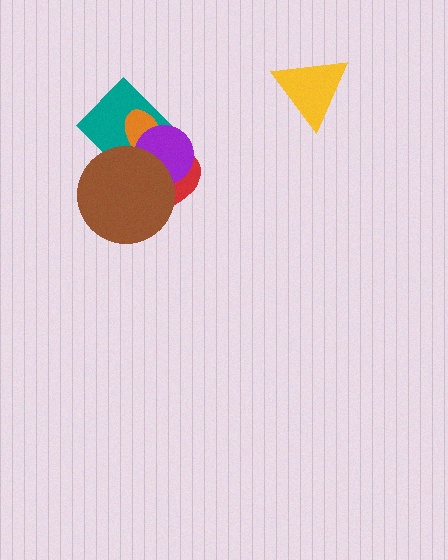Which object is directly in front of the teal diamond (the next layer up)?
The orange ellipse is directly in front of the teal diamond.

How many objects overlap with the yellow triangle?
0 objects overlap with the yellow triangle.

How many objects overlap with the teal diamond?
4 objects overlap with the teal diamond.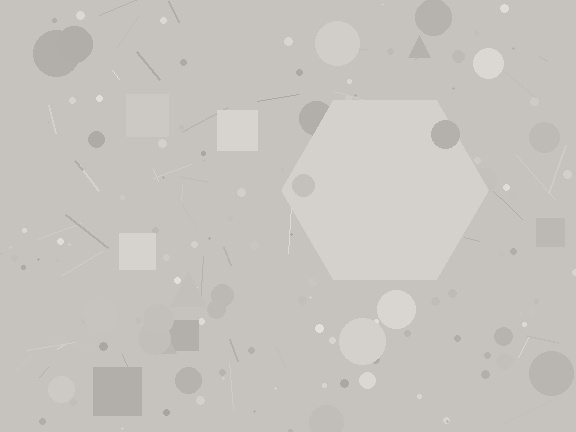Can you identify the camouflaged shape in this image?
The camouflaged shape is a hexagon.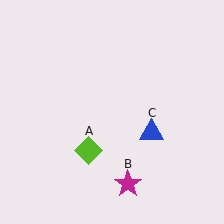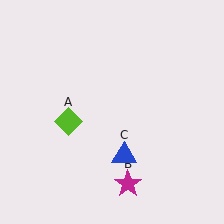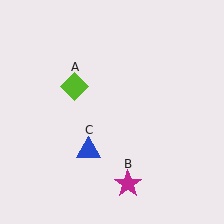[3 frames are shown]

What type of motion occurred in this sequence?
The lime diamond (object A), blue triangle (object C) rotated clockwise around the center of the scene.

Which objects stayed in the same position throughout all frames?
Magenta star (object B) remained stationary.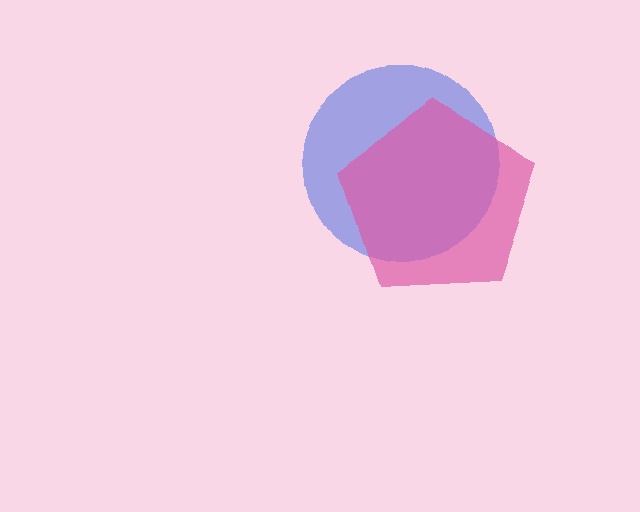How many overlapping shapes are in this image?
There are 2 overlapping shapes in the image.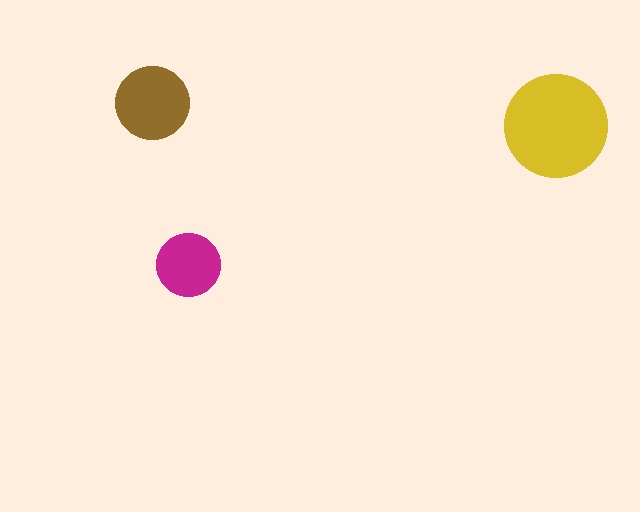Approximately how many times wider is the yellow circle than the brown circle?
About 1.5 times wider.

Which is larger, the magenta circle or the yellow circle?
The yellow one.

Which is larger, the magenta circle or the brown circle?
The brown one.